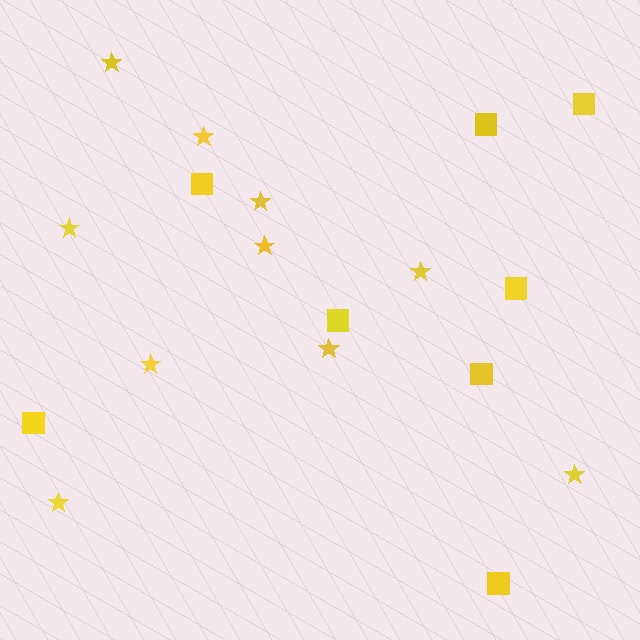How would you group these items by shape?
There are 2 groups: one group of stars (10) and one group of squares (8).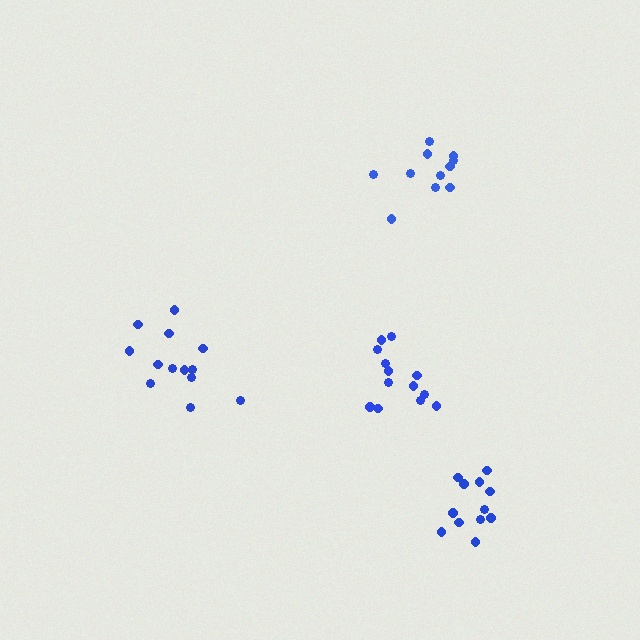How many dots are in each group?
Group 1: 11 dots, Group 2: 13 dots, Group 3: 12 dots, Group 4: 13 dots (49 total).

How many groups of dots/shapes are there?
There are 4 groups.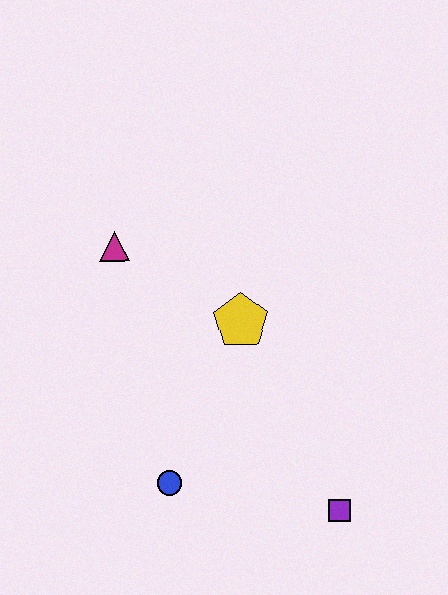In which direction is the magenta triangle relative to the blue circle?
The magenta triangle is above the blue circle.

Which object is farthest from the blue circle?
The magenta triangle is farthest from the blue circle.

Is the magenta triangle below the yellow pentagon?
No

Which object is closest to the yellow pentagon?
The magenta triangle is closest to the yellow pentagon.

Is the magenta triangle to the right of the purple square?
No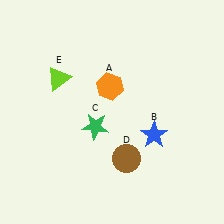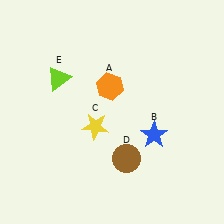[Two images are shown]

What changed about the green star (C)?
In Image 1, C is green. In Image 2, it changed to yellow.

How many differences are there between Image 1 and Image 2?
There is 1 difference between the two images.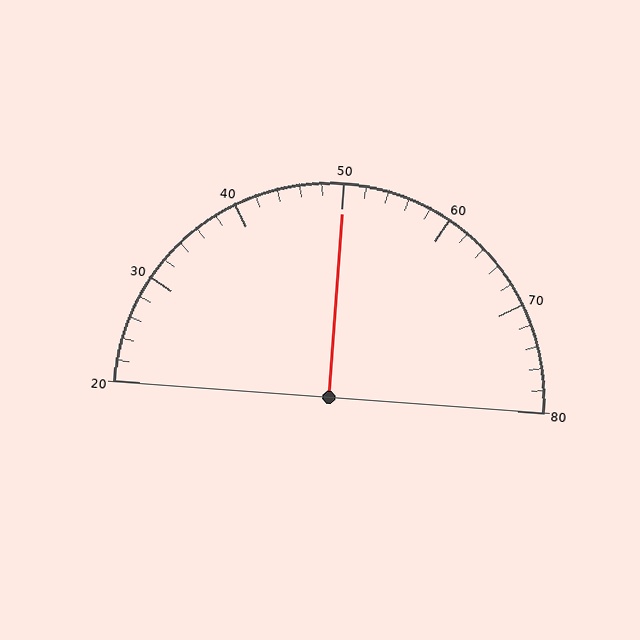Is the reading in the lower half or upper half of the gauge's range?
The reading is in the upper half of the range (20 to 80).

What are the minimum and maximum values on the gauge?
The gauge ranges from 20 to 80.